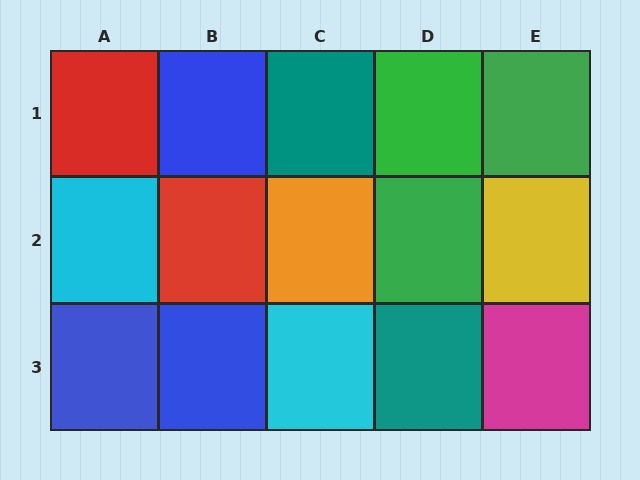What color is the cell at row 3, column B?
Blue.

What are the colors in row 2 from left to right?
Cyan, red, orange, green, yellow.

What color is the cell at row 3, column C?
Cyan.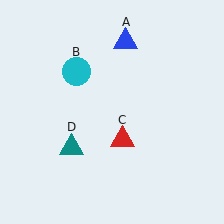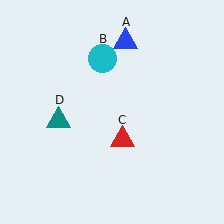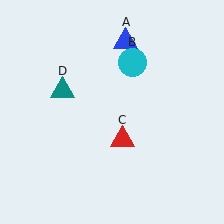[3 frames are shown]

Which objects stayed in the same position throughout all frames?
Blue triangle (object A) and red triangle (object C) remained stationary.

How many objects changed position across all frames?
2 objects changed position: cyan circle (object B), teal triangle (object D).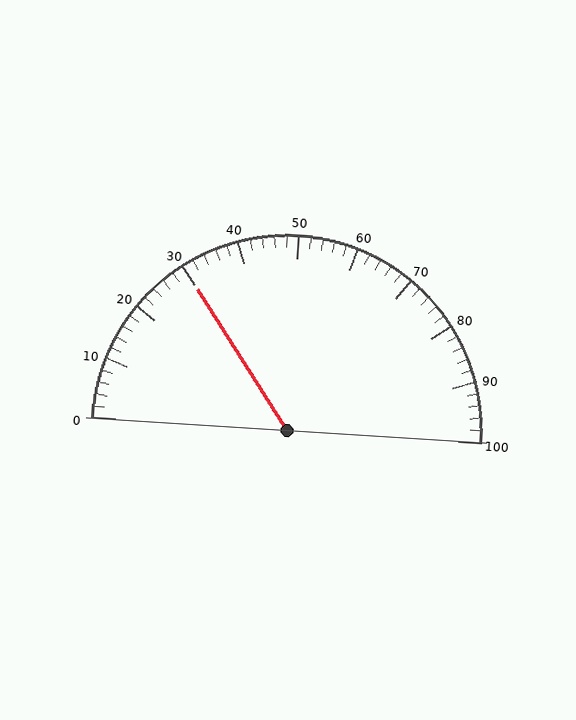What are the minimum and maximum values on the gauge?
The gauge ranges from 0 to 100.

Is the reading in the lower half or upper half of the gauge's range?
The reading is in the lower half of the range (0 to 100).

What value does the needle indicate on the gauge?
The needle indicates approximately 30.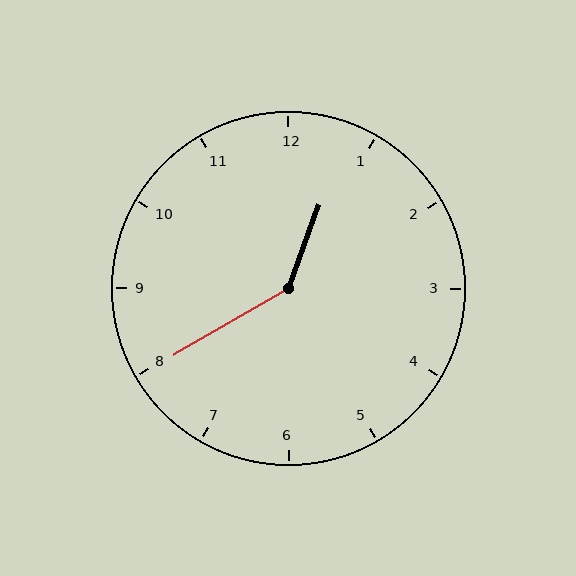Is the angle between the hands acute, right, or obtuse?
It is obtuse.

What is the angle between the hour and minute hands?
Approximately 140 degrees.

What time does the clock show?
12:40.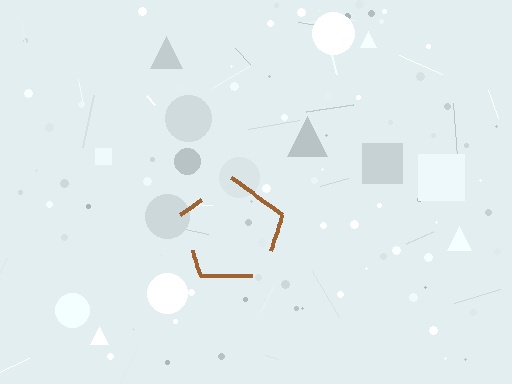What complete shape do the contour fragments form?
The contour fragments form a pentagon.